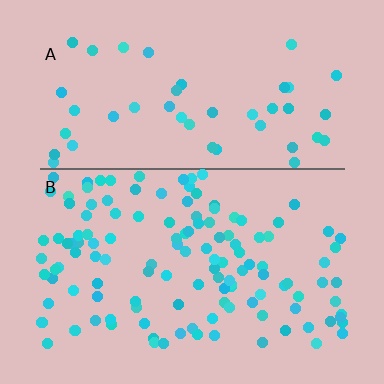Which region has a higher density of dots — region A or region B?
B (the bottom).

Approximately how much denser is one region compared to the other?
Approximately 2.8× — region B over region A.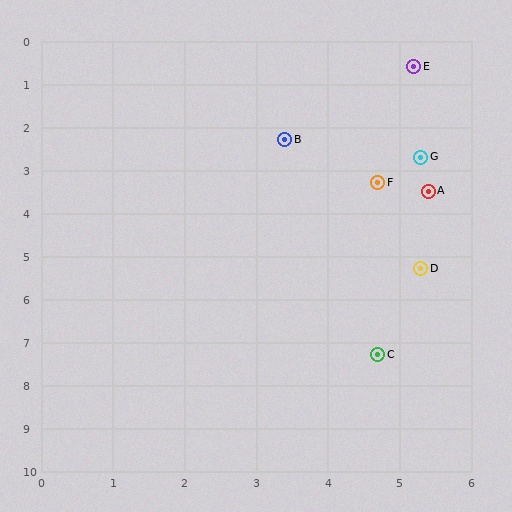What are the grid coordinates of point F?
Point F is at approximately (4.7, 3.3).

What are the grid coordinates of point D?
Point D is at approximately (5.3, 5.3).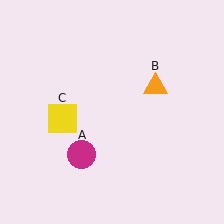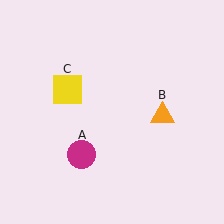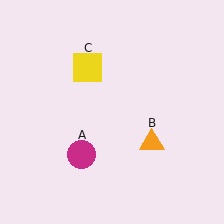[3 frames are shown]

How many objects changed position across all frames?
2 objects changed position: orange triangle (object B), yellow square (object C).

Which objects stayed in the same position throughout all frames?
Magenta circle (object A) remained stationary.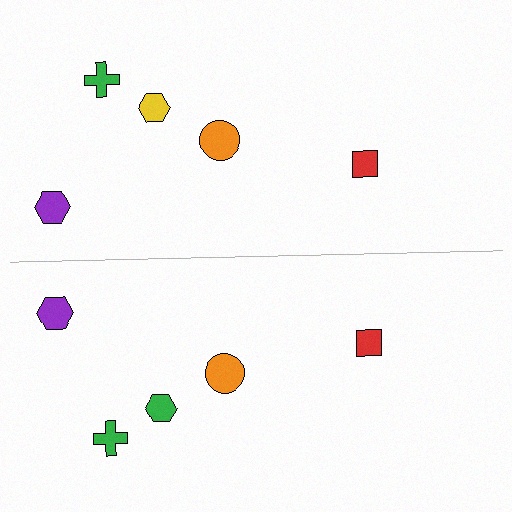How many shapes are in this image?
There are 10 shapes in this image.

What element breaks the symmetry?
The green hexagon on the bottom side breaks the symmetry — its mirror counterpart is yellow.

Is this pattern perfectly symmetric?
No, the pattern is not perfectly symmetric. The green hexagon on the bottom side breaks the symmetry — its mirror counterpart is yellow.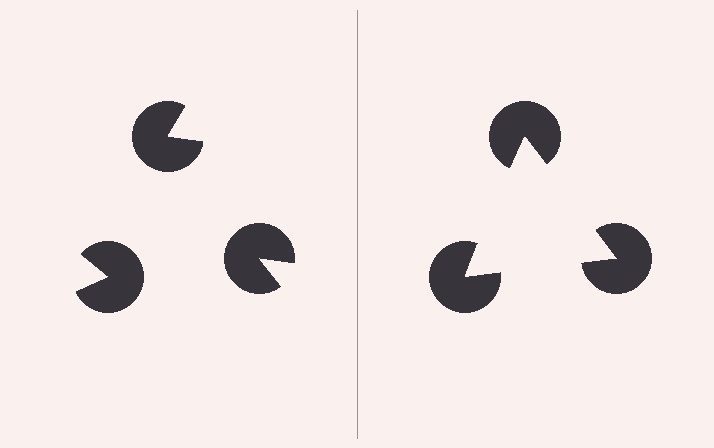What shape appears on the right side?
An illusory triangle.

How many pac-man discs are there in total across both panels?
6 — 3 on each side.